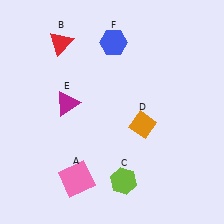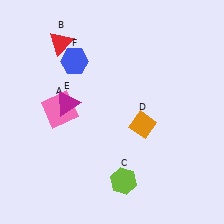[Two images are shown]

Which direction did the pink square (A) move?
The pink square (A) moved up.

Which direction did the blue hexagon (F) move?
The blue hexagon (F) moved left.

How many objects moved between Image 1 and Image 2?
2 objects moved between the two images.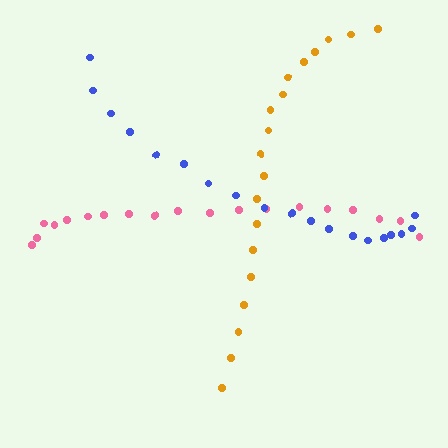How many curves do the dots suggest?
There are 3 distinct paths.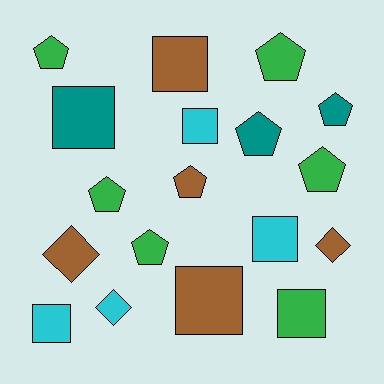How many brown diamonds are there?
There are 2 brown diamonds.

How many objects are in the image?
There are 18 objects.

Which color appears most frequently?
Green, with 6 objects.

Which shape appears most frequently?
Pentagon, with 8 objects.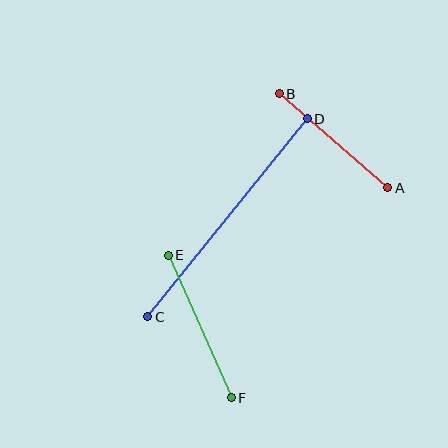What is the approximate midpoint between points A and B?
The midpoint is at approximately (333, 141) pixels.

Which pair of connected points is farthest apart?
Points C and D are farthest apart.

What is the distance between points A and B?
The distance is approximately 144 pixels.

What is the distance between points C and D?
The distance is approximately 254 pixels.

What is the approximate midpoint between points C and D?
The midpoint is at approximately (227, 218) pixels.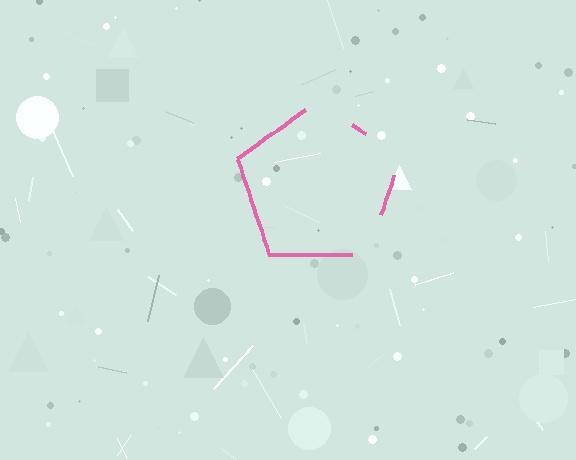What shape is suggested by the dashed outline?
The dashed outline suggests a pentagon.